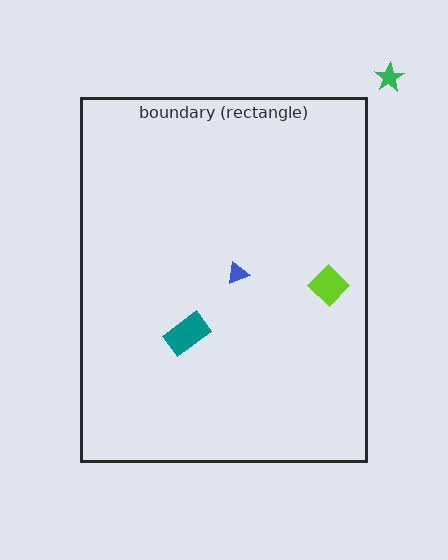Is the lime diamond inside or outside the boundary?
Inside.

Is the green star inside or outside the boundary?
Outside.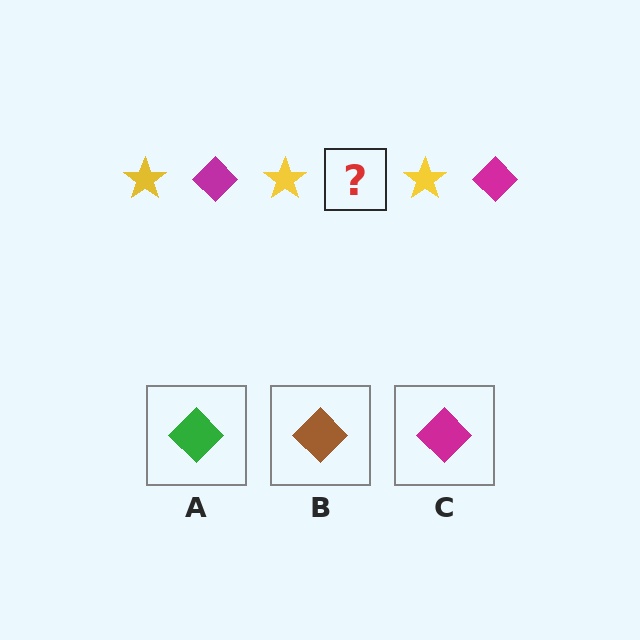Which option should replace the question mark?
Option C.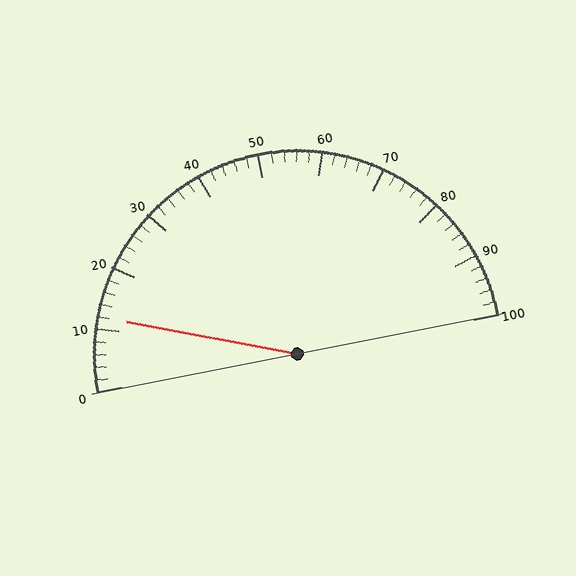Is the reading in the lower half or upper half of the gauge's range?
The reading is in the lower half of the range (0 to 100).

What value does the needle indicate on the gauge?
The needle indicates approximately 12.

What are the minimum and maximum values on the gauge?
The gauge ranges from 0 to 100.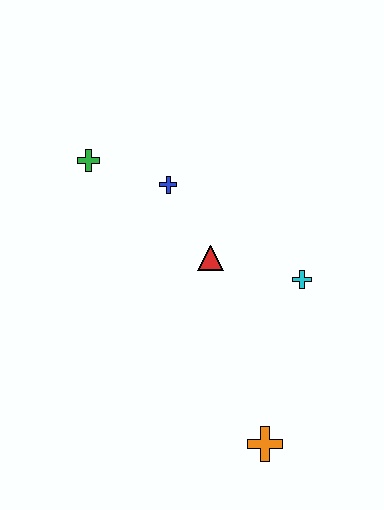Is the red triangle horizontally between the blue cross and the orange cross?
Yes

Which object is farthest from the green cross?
The orange cross is farthest from the green cross.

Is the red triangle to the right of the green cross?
Yes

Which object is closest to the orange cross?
The cyan cross is closest to the orange cross.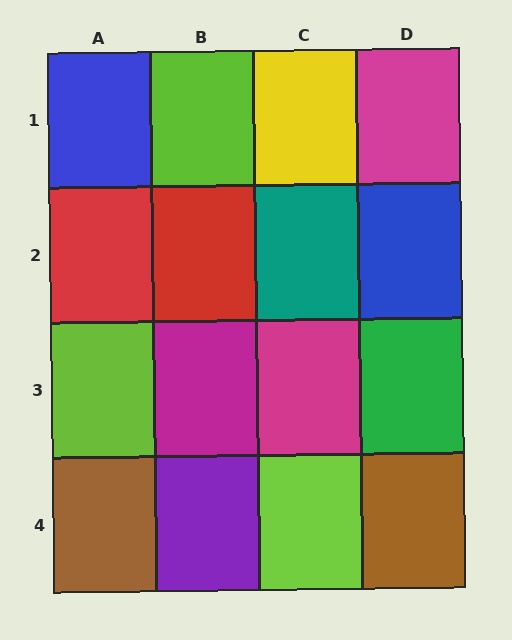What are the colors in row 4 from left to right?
Brown, purple, lime, brown.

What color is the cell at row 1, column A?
Blue.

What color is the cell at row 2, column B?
Red.